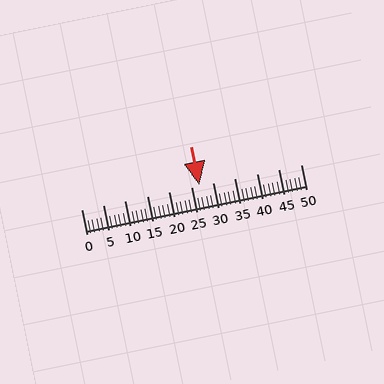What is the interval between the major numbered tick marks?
The major tick marks are spaced 5 units apart.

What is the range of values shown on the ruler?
The ruler shows values from 0 to 50.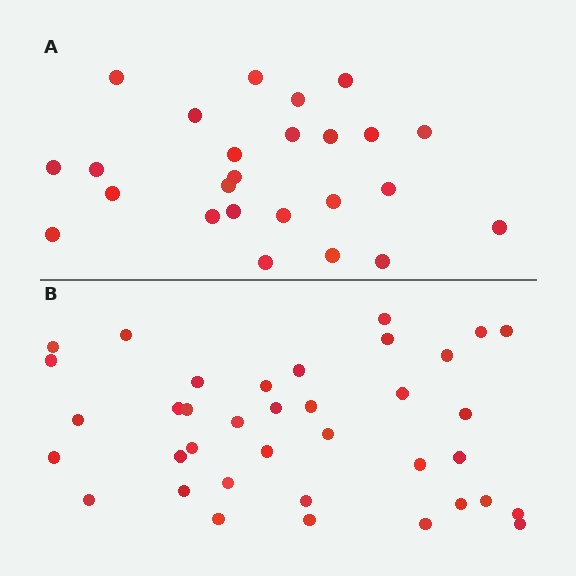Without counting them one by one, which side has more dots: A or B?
Region B (the bottom region) has more dots.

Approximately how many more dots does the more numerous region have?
Region B has roughly 12 or so more dots than region A.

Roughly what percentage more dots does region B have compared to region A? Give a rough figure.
About 50% more.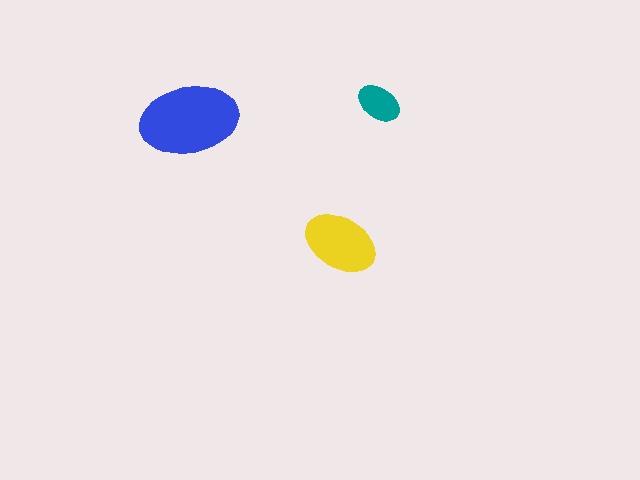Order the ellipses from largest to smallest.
the blue one, the yellow one, the teal one.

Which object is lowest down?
The yellow ellipse is bottommost.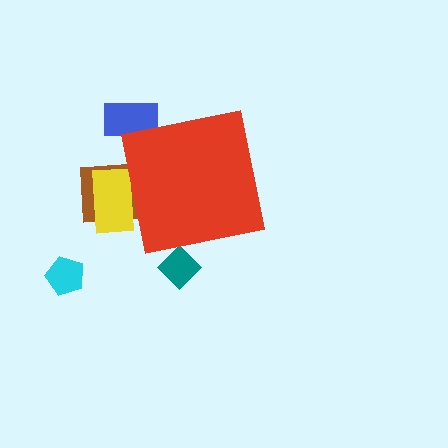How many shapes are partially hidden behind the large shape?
4 shapes are partially hidden.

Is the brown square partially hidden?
Yes, the brown square is partially hidden behind the red square.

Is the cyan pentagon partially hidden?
No, the cyan pentagon is fully visible.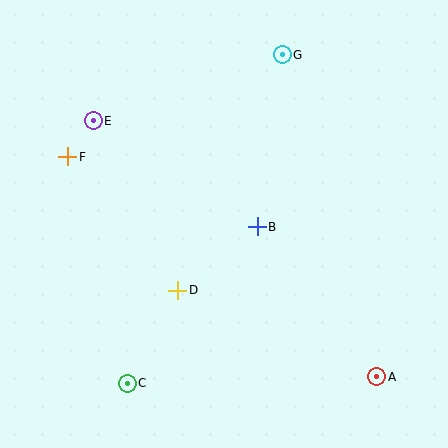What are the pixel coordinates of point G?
Point G is at (282, 55).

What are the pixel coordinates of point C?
Point C is at (127, 383).